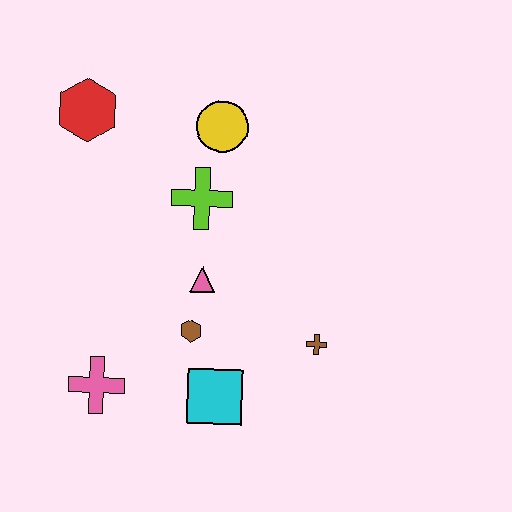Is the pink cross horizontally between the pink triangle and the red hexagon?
Yes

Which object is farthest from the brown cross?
The red hexagon is farthest from the brown cross.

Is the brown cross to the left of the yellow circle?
No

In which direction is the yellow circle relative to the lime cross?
The yellow circle is above the lime cross.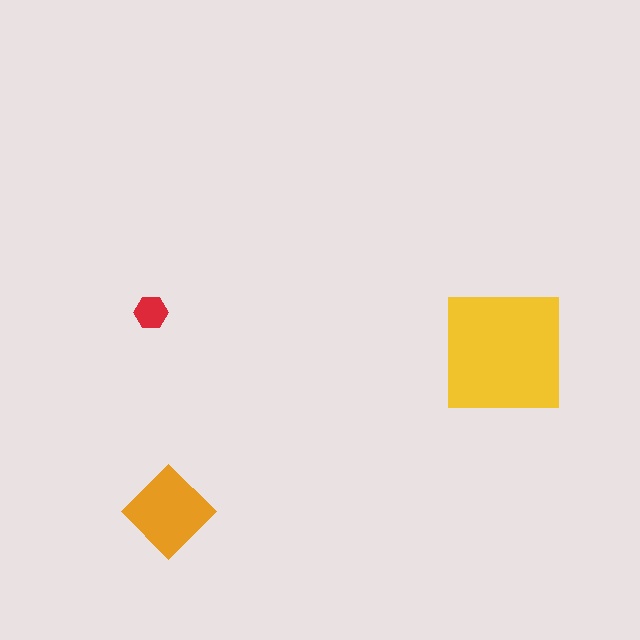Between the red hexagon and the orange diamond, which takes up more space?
The orange diamond.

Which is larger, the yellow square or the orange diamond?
The yellow square.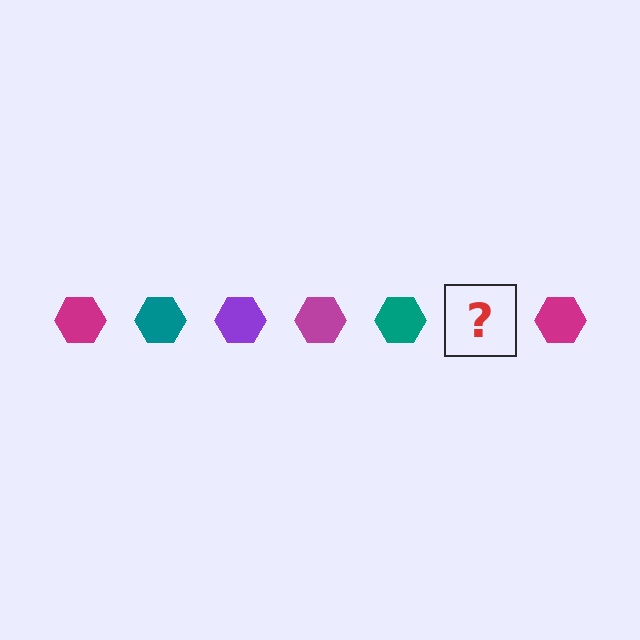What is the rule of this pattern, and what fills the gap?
The rule is that the pattern cycles through magenta, teal, purple hexagons. The gap should be filled with a purple hexagon.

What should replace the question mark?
The question mark should be replaced with a purple hexagon.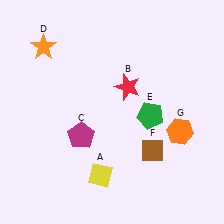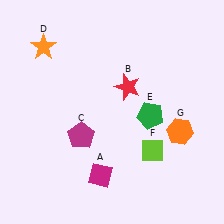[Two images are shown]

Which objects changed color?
A changed from yellow to magenta. F changed from brown to lime.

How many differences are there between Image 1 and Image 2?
There are 2 differences between the two images.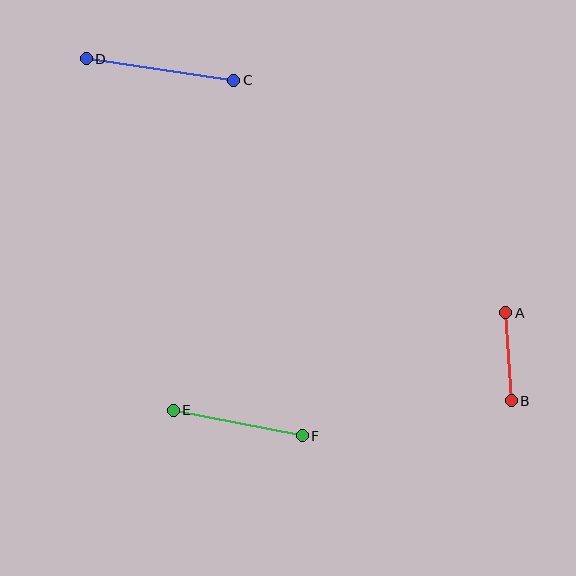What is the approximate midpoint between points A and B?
The midpoint is at approximately (508, 357) pixels.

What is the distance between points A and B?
The distance is approximately 88 pixels.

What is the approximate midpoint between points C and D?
The midpoint is at approximately (160, 70) pixels.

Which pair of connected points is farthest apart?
Points C and D are farthest apart.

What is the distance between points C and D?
The distance is approximately 149 pixels.